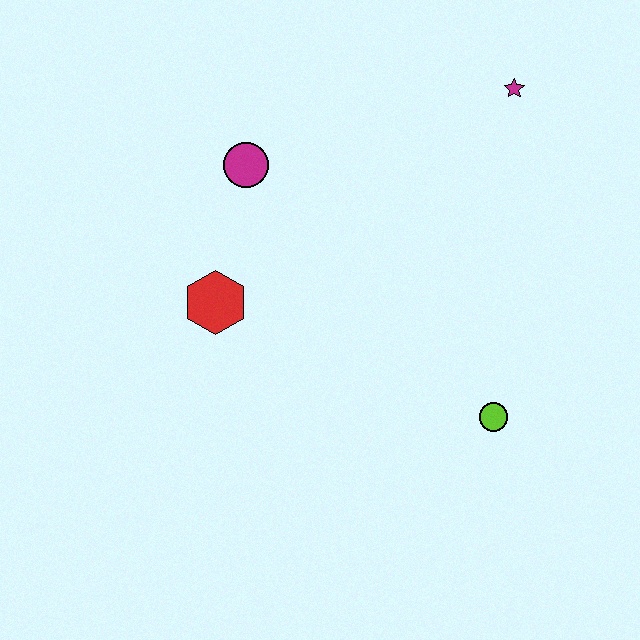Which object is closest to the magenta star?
The magenta circle is closest to the magenta star.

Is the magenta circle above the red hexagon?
Yes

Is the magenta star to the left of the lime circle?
No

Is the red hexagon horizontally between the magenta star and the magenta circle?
No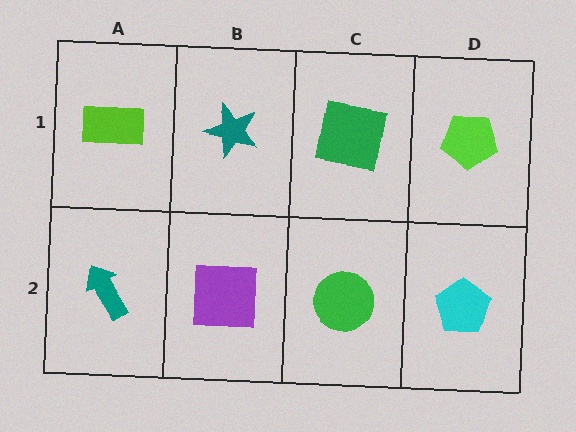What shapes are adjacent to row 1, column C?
A green circle (row 2, column C), a teal star (row 1, column B), a lime pentagon (row 1, column D).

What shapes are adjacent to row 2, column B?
A teal star (row 1, column B), a teal arrow (row 2, column A), a green circle (row 2, column C).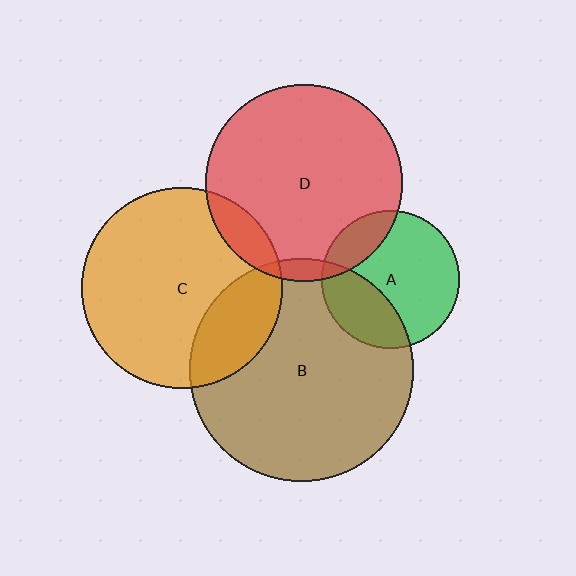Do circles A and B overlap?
Yes.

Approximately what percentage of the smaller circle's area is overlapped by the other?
Approximately 30%.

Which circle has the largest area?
Circle B (brown).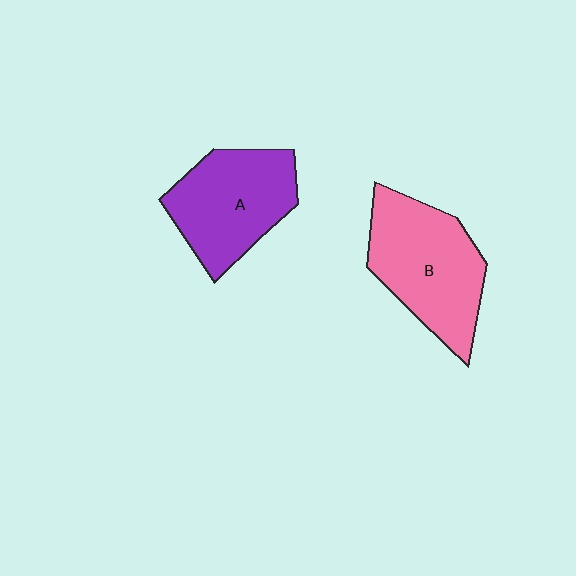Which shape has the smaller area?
Shape A (purple).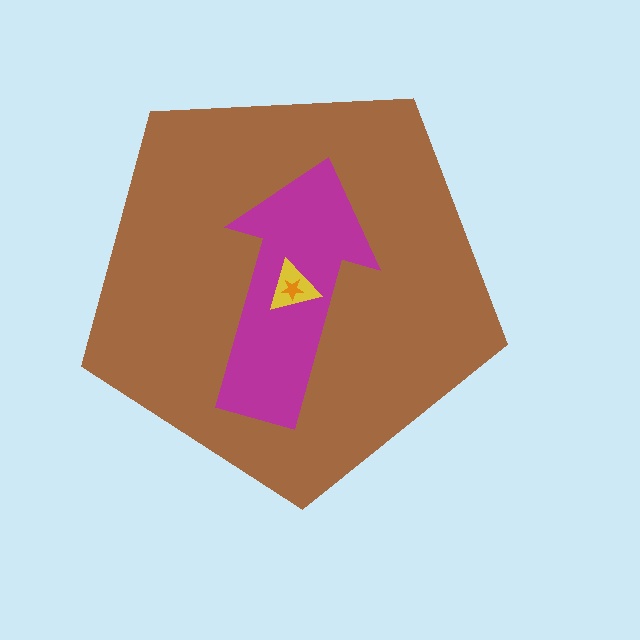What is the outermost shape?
The brown pentagon.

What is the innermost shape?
The orange star.